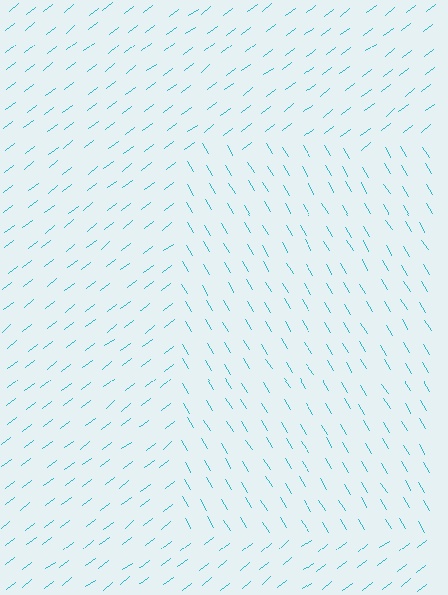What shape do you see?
I see a rectangle.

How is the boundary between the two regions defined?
The boundary is defined purely by a change in line orientation (approximately 83 degrees difference). All lines are the same color and thickness.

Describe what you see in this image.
The image is filled with small cyan line segments. A rectangle region in the image has lines oriented differently from the surrounding lines, creating a visible texture boundary.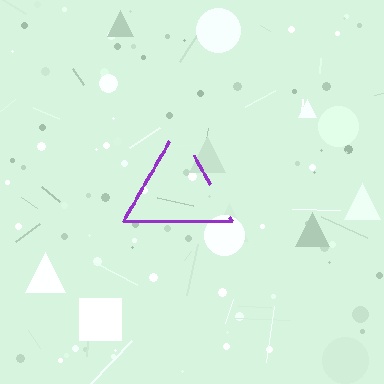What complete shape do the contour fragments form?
The contour fragments form a triangle.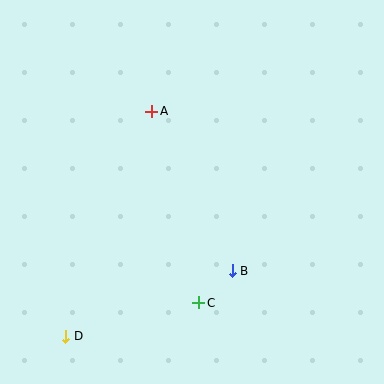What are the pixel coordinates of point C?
Point C is at (199, 303).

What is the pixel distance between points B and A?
The distance between B and A is 178 pixels.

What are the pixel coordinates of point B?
Point B is at (232, 271).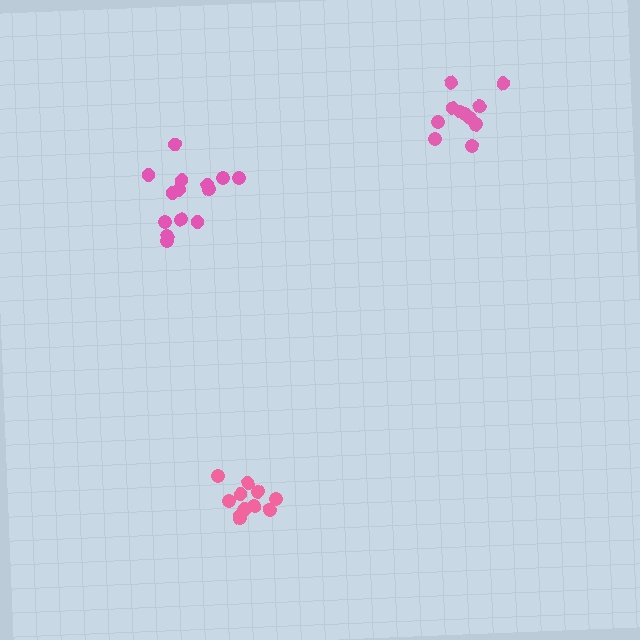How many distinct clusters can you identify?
There are 3 distinct clusters.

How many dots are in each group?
Group 1: 11 dots, Group 2: 14 dots, Group 3: 11 dots (36 total).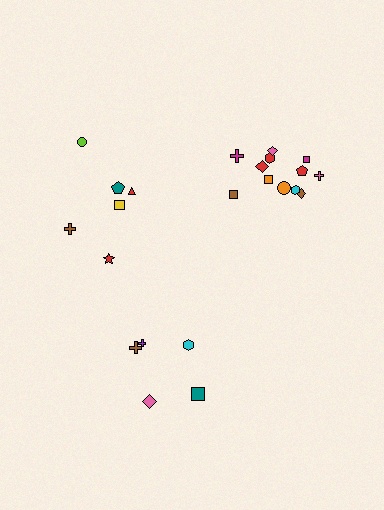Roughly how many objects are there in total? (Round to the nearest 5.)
Roughly 25 objects in total.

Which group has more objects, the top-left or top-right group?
The top-right group.